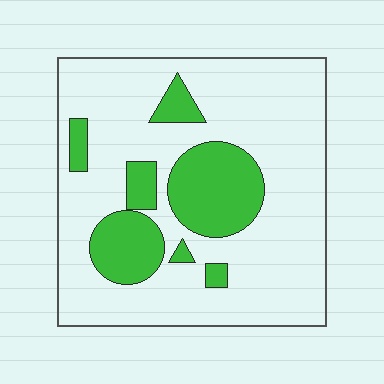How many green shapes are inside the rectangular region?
7.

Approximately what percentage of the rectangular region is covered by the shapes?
Approximately 25%.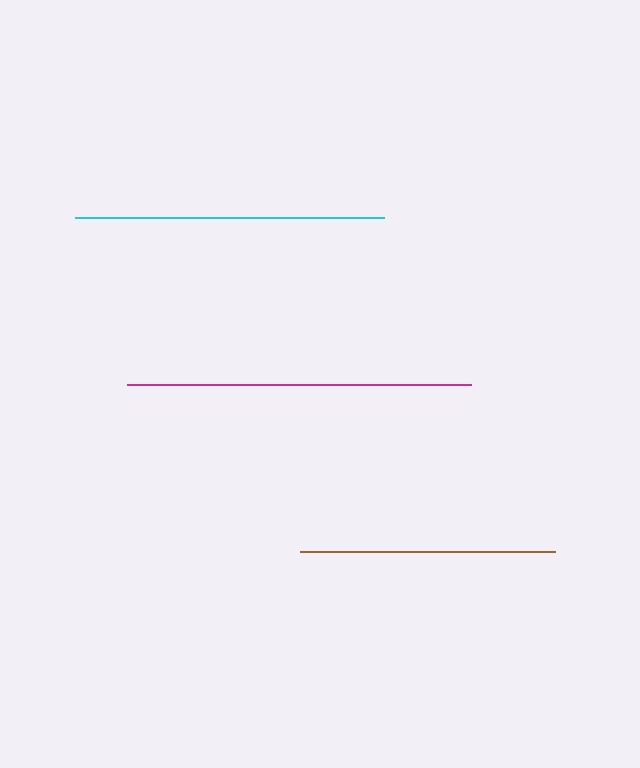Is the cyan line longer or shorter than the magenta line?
The magenta line is longer than the cyan line.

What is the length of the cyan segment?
The cyan segment is approximately 309 pixels long.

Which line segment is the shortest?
The brown line is the shortest at approximately 255 pixels.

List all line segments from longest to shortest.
From longest to shortest: magenta, cyan, brown.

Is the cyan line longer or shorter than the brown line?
The cyan line is longer than the brown line.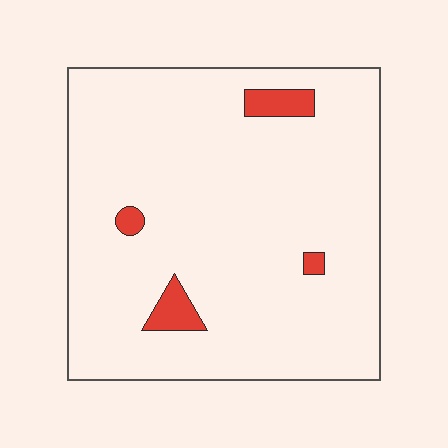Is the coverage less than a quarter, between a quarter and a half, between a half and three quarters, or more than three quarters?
Less than a quarter.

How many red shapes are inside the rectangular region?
4.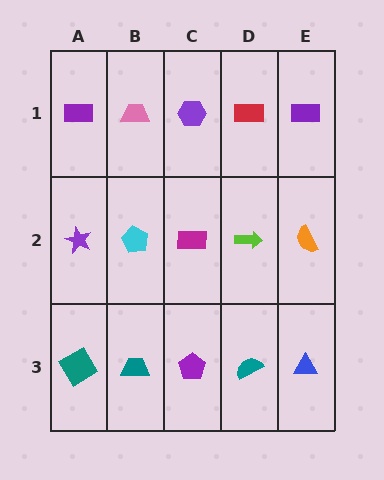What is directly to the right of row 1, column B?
A purple hexagon.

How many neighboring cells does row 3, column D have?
3.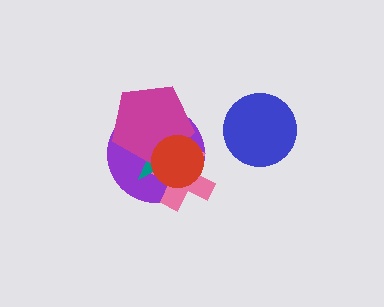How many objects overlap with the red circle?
4 objects overlap with the red circle.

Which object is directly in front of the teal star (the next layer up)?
The magenta pentagon is directly in front of the teal star.